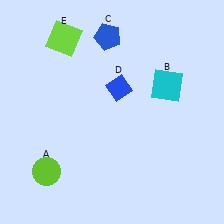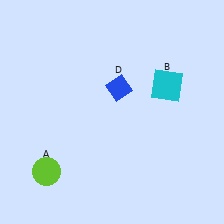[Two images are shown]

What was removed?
The blue pentagon (C), the lime square (E) were removed in Image 2.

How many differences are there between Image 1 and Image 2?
There are 2 differences between the two images.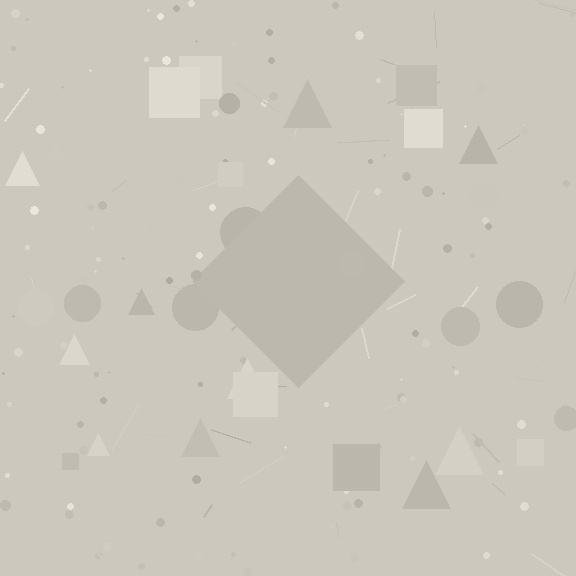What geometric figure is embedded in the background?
A diamond is embedded in the background.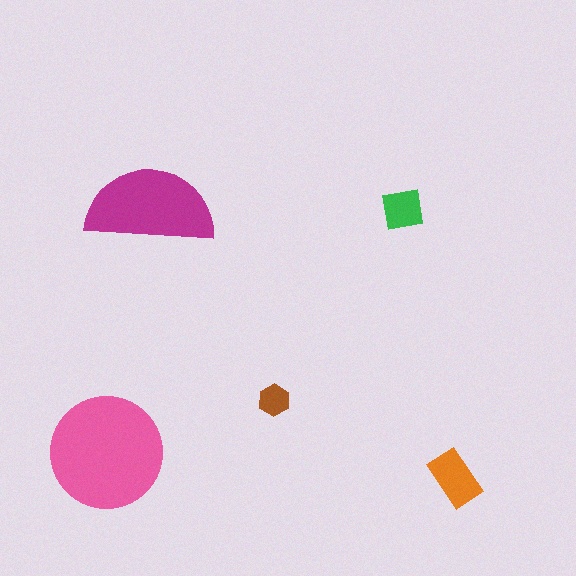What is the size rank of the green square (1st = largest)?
4th.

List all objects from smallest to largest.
The brown hexagon, the green square, the orange rectangle, the magenta semicircle, the pink circle.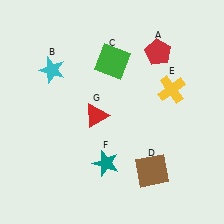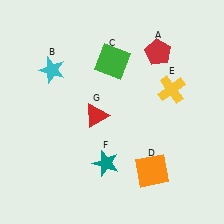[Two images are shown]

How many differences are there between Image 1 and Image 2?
There is 1 difference between the two images.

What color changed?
The square (D) changed from brown in Image 1 to orange in Image 2.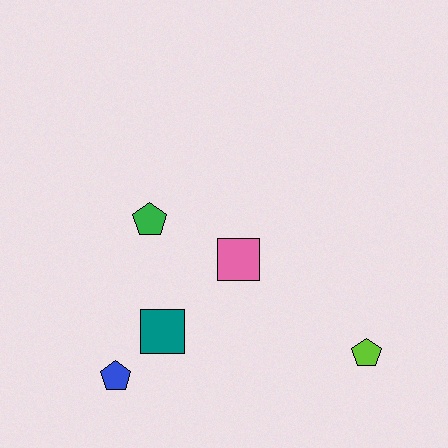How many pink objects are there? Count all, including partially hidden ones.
There is 1 pink object.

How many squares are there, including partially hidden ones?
There are 2 squares.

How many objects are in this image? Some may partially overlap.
There are 5 objects.